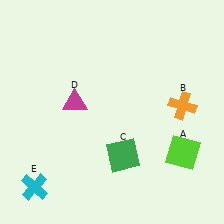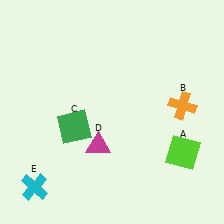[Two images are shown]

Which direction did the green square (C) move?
The green square (C) moved left.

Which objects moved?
The objects that moved are: the green square (C), the magenta triangle (D).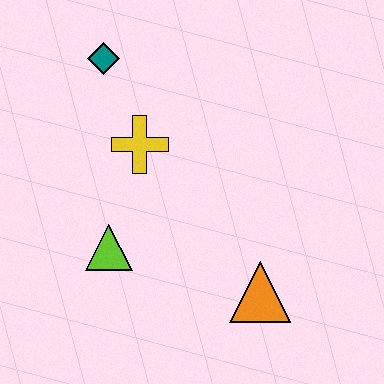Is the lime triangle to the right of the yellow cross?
No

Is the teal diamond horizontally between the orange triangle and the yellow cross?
No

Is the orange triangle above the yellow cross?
No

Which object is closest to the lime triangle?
The yellow cross is closest to the lime triangle.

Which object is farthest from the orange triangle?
The teal diamond is farthest from the orange triangle.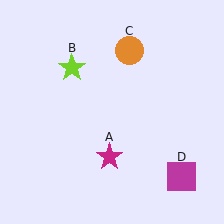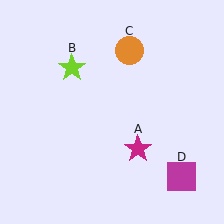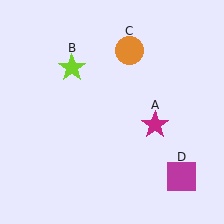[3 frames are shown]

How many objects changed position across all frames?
1 object changed position: magenta star (object A).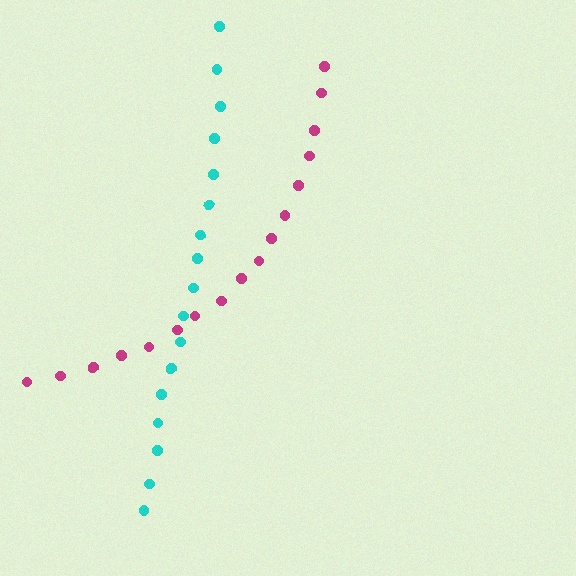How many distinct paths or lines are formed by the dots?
There are 2 distinct paths.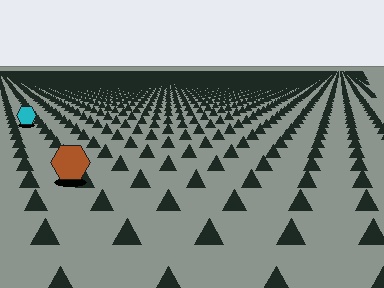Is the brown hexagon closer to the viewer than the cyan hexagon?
Yes. The brown hexagon is closer — you can tell from the texture gradient: the ground texture is coarser near it.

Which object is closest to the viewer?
The brown hexagon is closest. The texture marks near it are larger and more spread out.